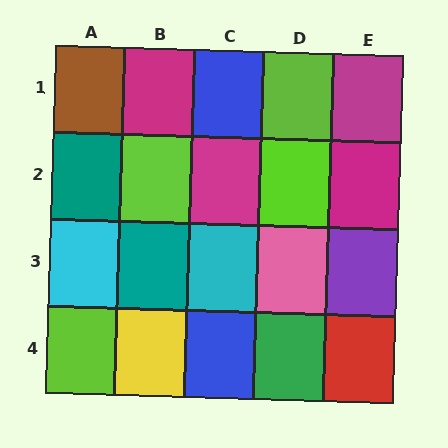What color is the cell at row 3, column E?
Purple.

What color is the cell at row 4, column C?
Blue.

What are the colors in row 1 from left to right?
Brown, magenta, blue, lime, magenta.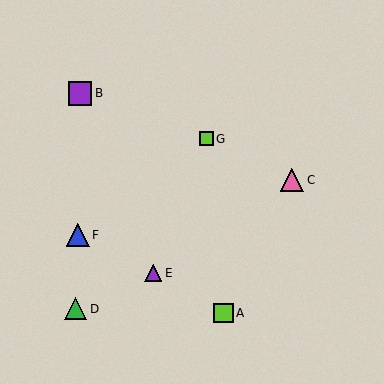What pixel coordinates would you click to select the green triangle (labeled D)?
Click at (76, 309) to select the green triangle D.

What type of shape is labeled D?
Shape D is a green triangle.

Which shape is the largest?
The purple square (labeled B) is the largest.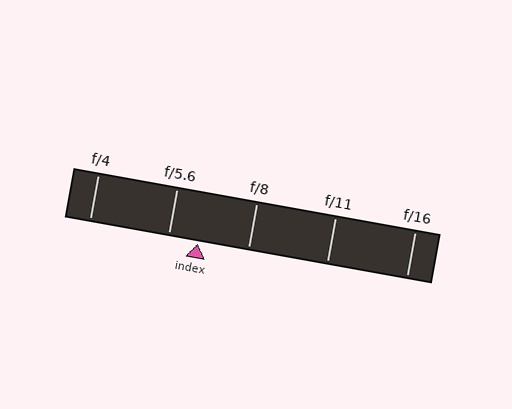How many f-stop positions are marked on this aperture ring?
There are 5 f-stop positions marked.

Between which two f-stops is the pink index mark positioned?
The index mark is between f/5.6 and f/8.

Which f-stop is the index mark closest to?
The index mark is closest to f/5.6.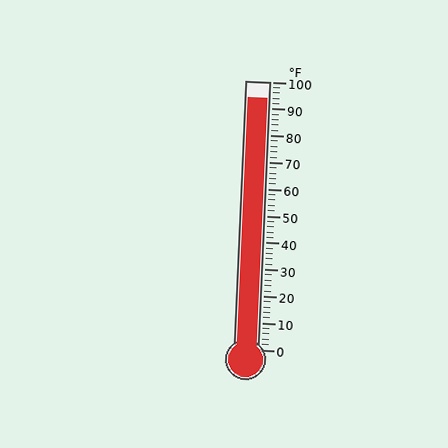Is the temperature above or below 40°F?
The temperature is above 40°F.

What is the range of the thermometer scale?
The thermometer scale ranges from 0°F to 100°F.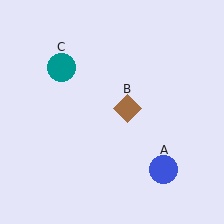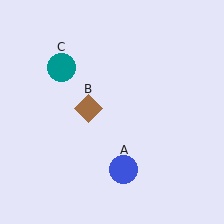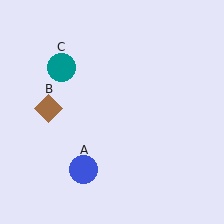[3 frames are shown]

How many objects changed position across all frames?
2 objects changed position: blue circle (object A), brown diamond (object B).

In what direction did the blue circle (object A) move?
The blue circle (object A) moved left.